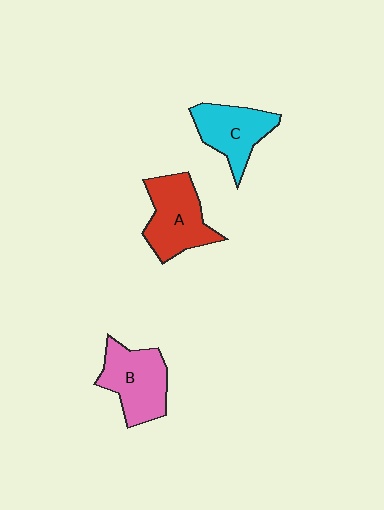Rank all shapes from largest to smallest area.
From largest to smallest: A (red), B (pink), C (cyan).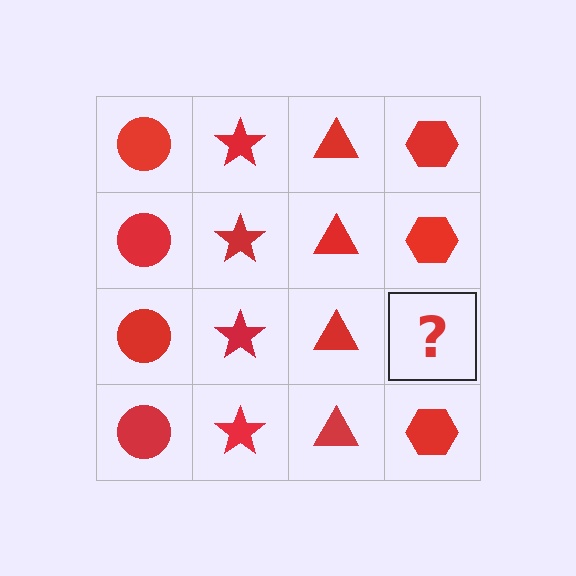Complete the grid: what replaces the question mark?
The question mark should be replaced with a red hexagon.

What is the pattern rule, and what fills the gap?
The rule is that each column has a consistent shape. The gap should be filled with a red hexagon.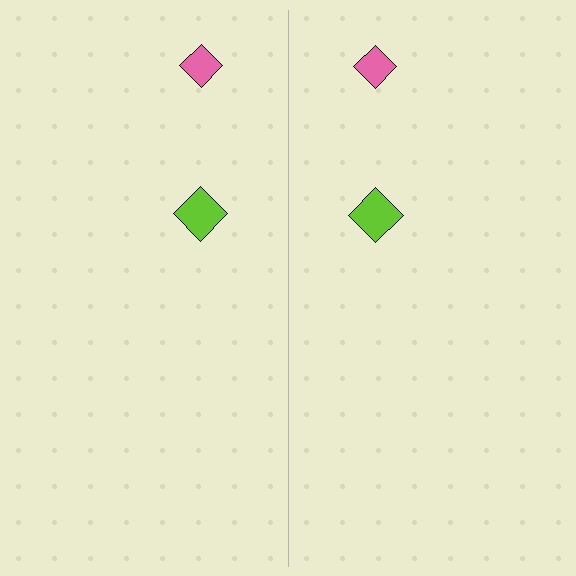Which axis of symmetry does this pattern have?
The pattern has a vertical axis of symmetry running through the center of the image.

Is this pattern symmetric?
Yes, this pattern has bilateral (reflection) symmetry.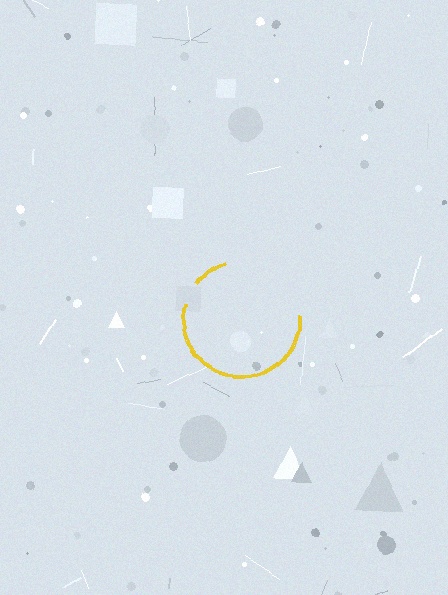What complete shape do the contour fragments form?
The contour fragments form a circle.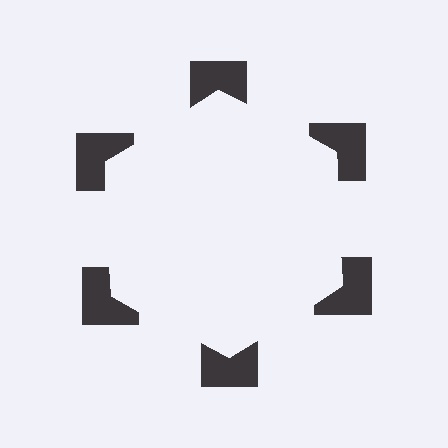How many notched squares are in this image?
There are 6 — one at each vertex of the illusory hexagon.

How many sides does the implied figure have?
6 sides.